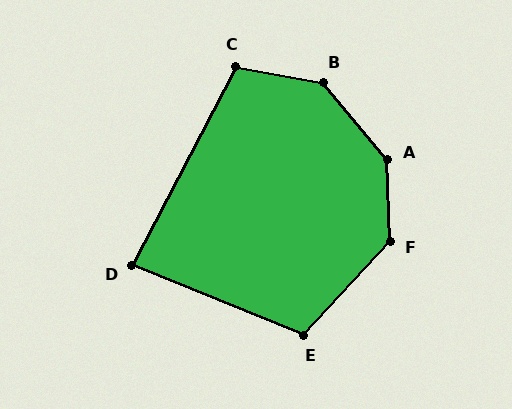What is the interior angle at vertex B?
Approximately 140 degrees (obtuse).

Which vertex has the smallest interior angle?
D, at approximately 84 degrees.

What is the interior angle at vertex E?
Approximately 111 degrees (obtuse).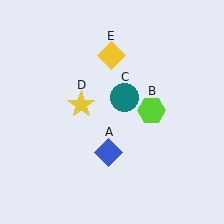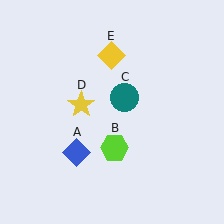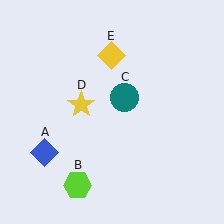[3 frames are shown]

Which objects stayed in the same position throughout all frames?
Teal circle (object C) and yellow star (object D) and yellow diamond (object E) remained stationary.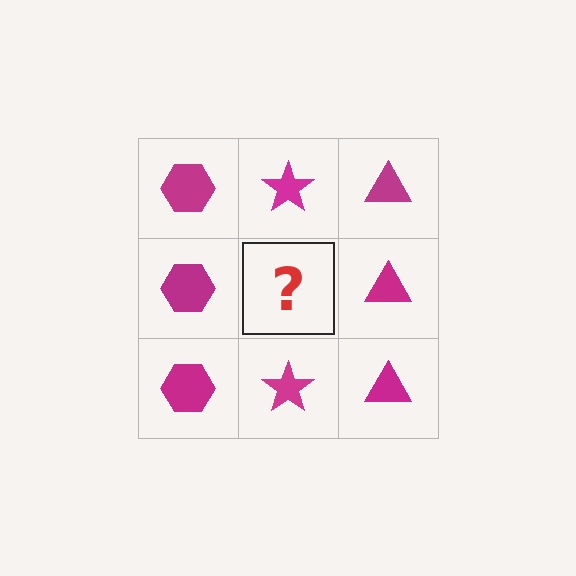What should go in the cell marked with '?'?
The missing cell should contain a magenta star.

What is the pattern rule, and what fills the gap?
The rule is that each column has a consistent shape. The gap should be filled with a magenta star.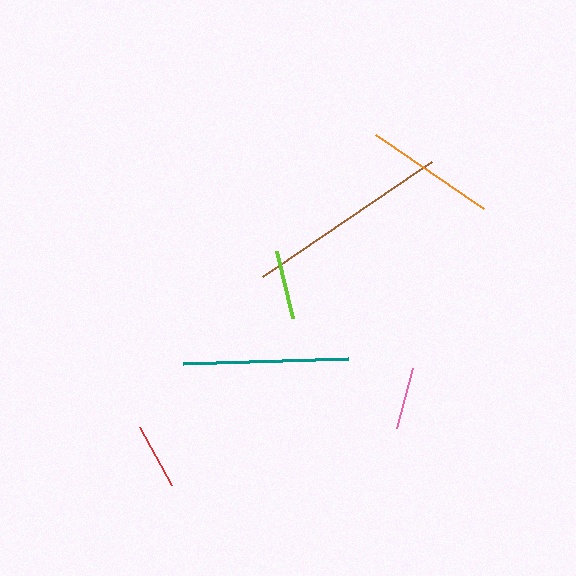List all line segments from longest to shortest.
From longest to shortest: brown, teal, orange, lime, red, pink.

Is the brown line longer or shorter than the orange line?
The brown line is longer than the orange line.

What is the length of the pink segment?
The pink segment is approximately 62 pixels long.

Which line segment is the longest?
The brown line is the longest at approximately 205 pixels.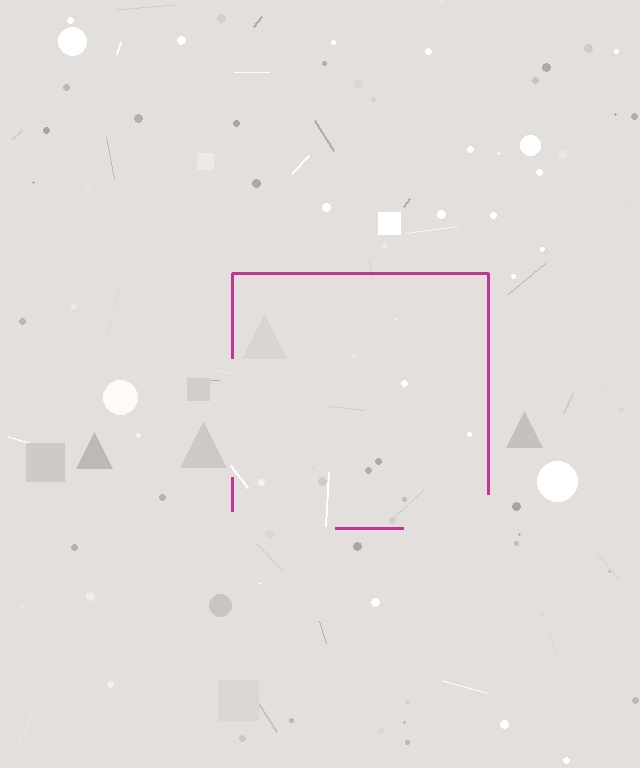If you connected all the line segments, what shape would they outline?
They would outline a square.